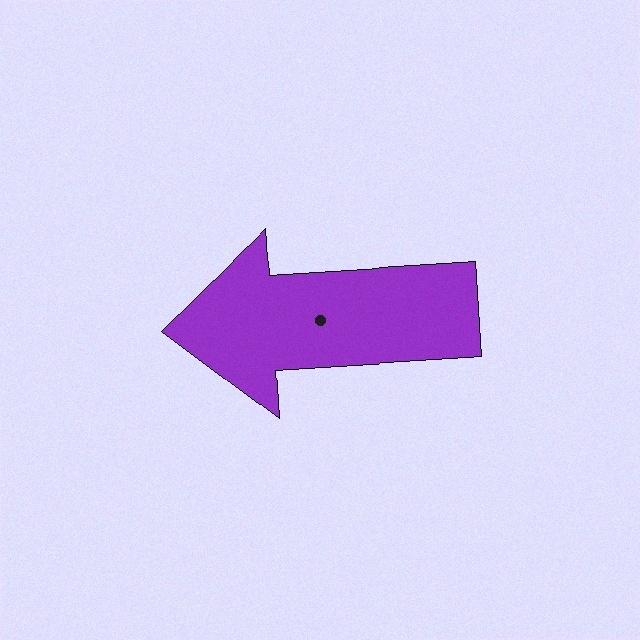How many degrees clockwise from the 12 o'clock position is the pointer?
Approximately 266 degrees.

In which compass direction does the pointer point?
West.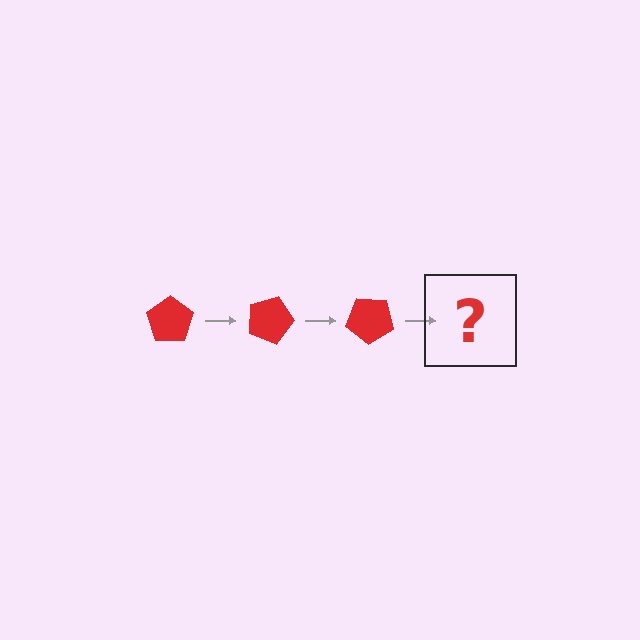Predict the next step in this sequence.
The next step is a red pentagon rotated 60 degrees.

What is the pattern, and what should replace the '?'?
The pattern is that the pentagon rotates 20 degrees each step. The '?' should be a red pentagon rotated 60 degrees.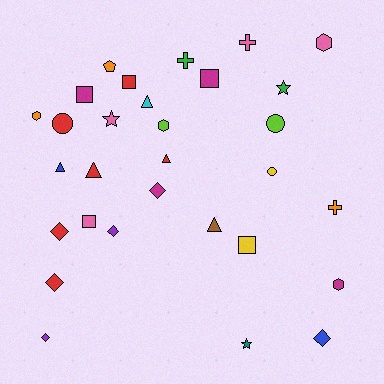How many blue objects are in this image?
There are 2 blue objects.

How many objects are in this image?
There are 30 objects.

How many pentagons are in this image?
There is 1 pentagon.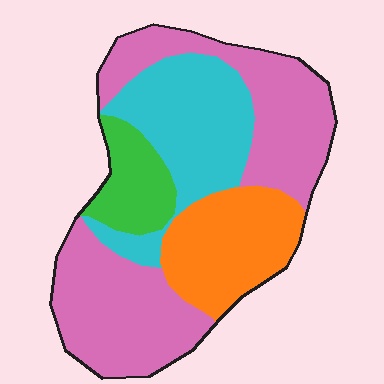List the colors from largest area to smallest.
From largest to smallest: pink, cyan, orange, green.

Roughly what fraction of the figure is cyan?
Cyan takes up about one quarter (1/4) of the figure.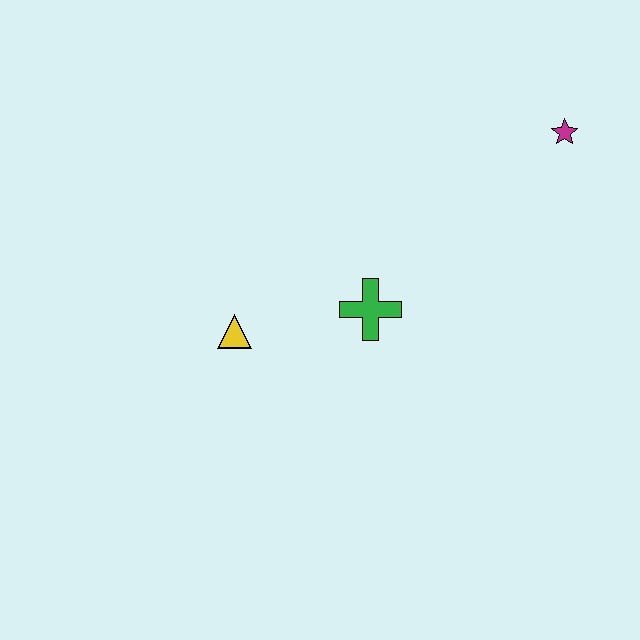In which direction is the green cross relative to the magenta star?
The green cross is to the left of the magenta star.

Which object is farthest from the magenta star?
The yellow triangle is farthest from the magenta star.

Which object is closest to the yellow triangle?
The green cross is closest to the yellow triangle.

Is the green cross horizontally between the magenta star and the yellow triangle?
Yes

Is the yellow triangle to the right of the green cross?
No